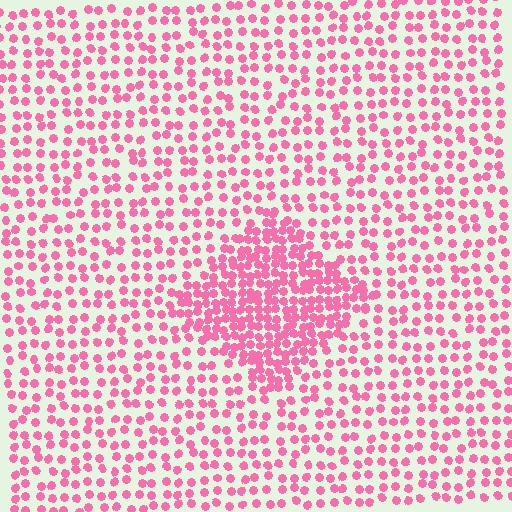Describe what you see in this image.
The image contains small pink elements arranged at two different densities. A diamond-shaped region is visible where the elements are more densely packed than the surrounding area.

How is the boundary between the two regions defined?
The boundary is defined by a change in element density (approximately 2.1x ratio). All elements are the same color, size, and shape.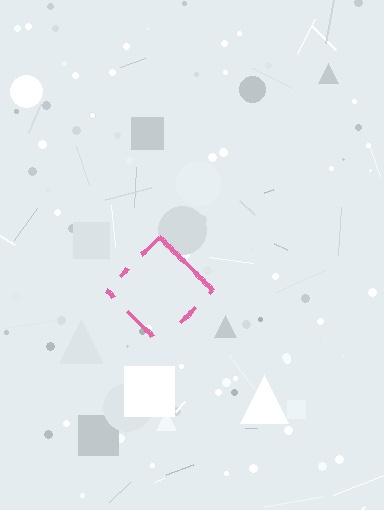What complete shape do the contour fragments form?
The contour fragments form a diamond.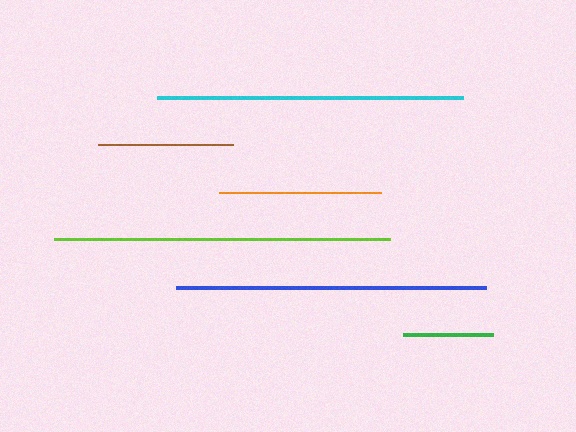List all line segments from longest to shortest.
From longest to shortest: lime, blue, cyan, orange, brown, green.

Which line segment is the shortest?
The green line is the shortest at approximately 89 pixels.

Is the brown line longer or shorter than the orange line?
The orange line is longer than the brown line.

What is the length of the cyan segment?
The cyan segment is approximately 306 pixels long.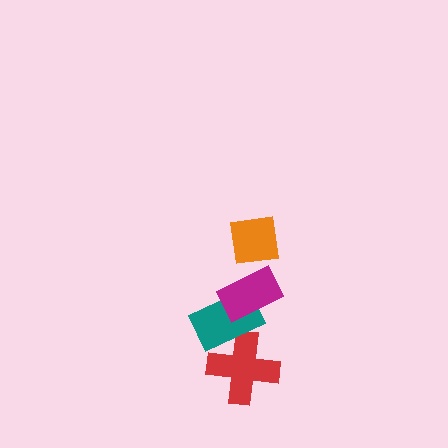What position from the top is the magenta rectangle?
The magenta rectangle is 2nd from the top.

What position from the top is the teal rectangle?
The teal rectangle is 3rd from the top.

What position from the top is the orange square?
The orange square is 1st from the top.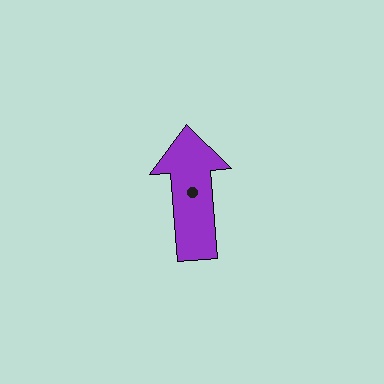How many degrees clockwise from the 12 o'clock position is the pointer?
Approximately 355 degrees.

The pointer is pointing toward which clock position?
Roughly 12 o'clock.